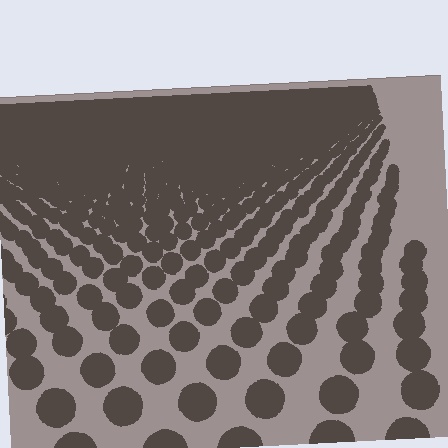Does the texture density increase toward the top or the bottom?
Density increases toward the top.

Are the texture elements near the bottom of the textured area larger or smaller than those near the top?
Larger. Near the bottom, elements are closer to the viewer and appear at a bigger on-screen size.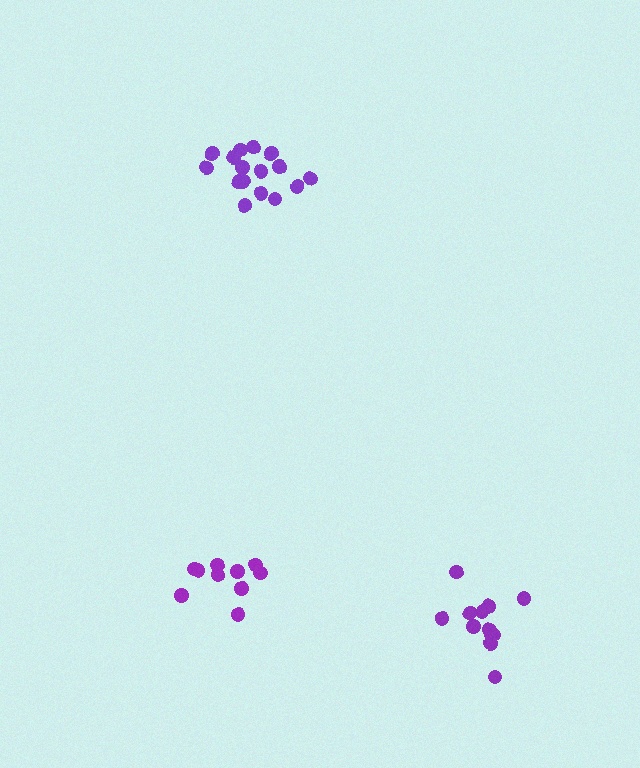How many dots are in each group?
Group 1: 10 dots, Group 2: 16 dots, Group 3: 12 dots (38 total).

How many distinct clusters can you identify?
There are 3 distinct clusters.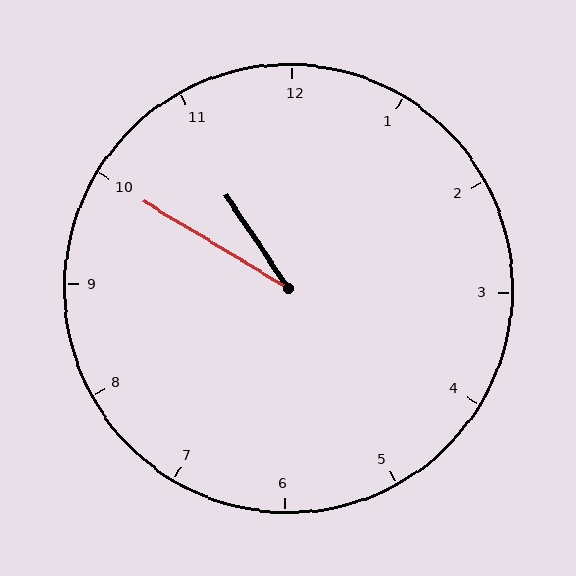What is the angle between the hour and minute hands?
Approximately 25 degrees.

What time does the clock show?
10:50.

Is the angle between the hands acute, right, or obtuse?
It is acute.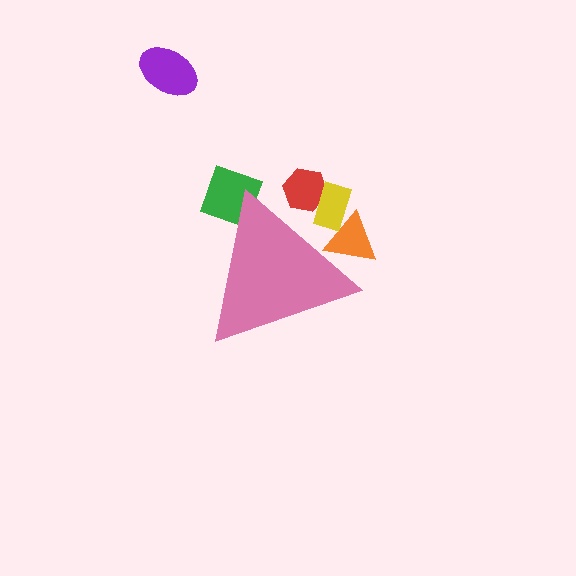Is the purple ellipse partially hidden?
No, the purple ellipse is fully visible.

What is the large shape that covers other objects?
A pink triangle.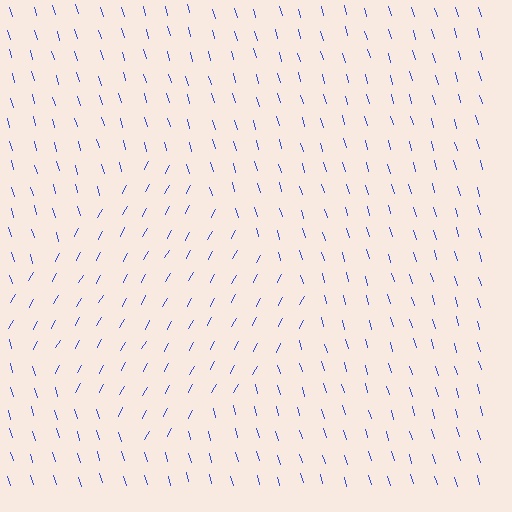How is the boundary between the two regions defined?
The boundary is defined purely by a change in line orientation (approximately 45 degrees difference). All lines are the same color and thickness.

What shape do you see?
I see a diamond.